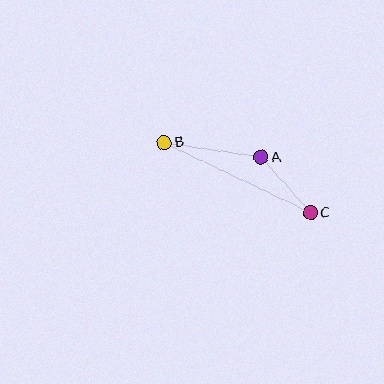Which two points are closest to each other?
Points A and C are closest to each other.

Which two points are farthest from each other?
Points B and C are farthest from each other.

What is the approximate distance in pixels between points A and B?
The distance between A and B is approximately 98 pixels.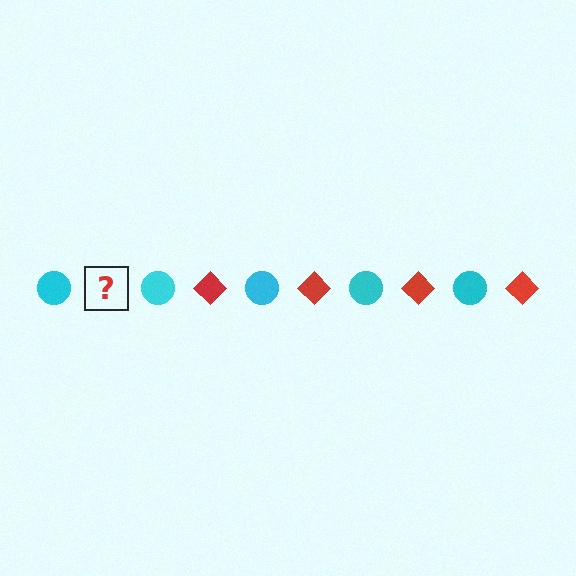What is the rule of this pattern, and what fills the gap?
The rule is that the pattern alternates between cyan circle and red diamond. The gap should be filled with a red diamond.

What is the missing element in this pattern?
The missing element is a red diamond.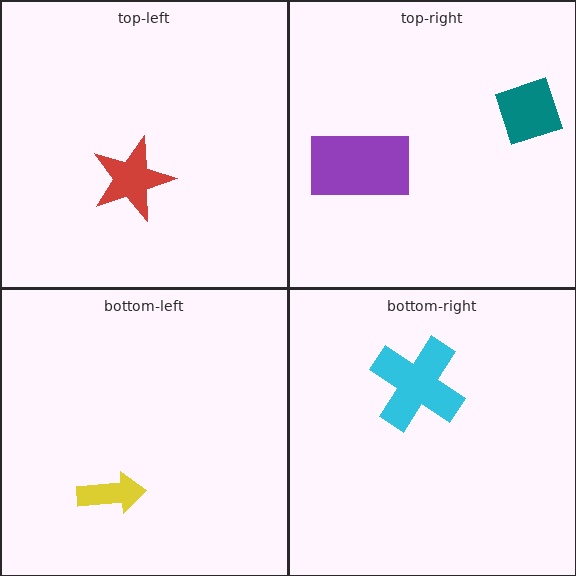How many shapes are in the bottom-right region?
1.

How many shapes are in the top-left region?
1.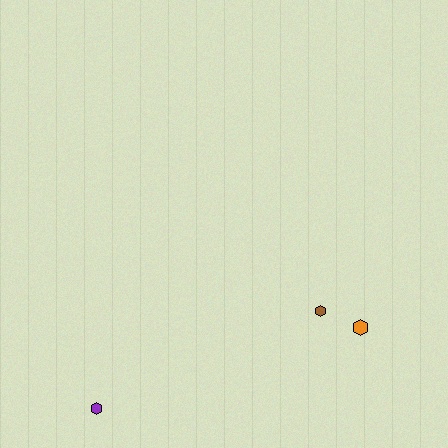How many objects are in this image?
There are 3 objects.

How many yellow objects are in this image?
There are no yellow objects.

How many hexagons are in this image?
There are 3 hexagons.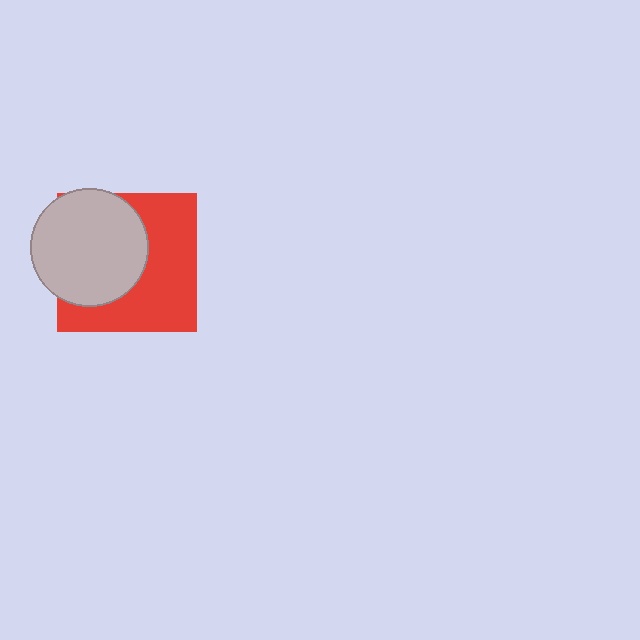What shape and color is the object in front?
The object in front is a light gray circle.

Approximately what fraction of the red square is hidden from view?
Roughly 46% of the red square is hidden behind the light gray circle.